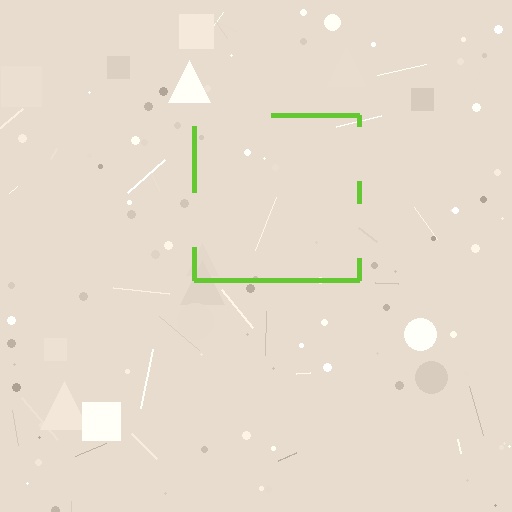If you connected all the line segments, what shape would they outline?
They would outline a square.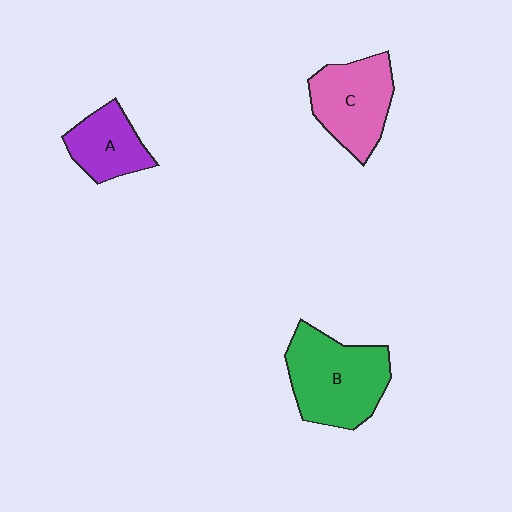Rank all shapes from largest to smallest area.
From largest to smallest: B (green), C (pink), A (purple).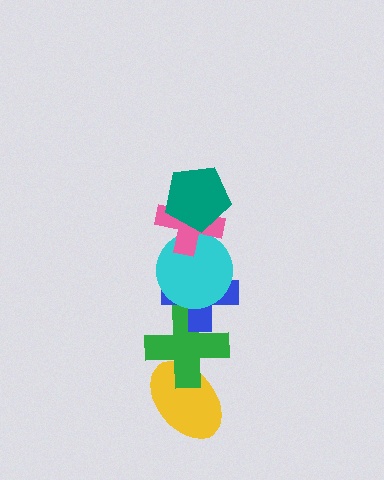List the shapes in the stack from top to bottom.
From top to bottom: the teal pentagon, the pink cross, the cyan circle, the blue cross, the green cross, the yellow ellipse.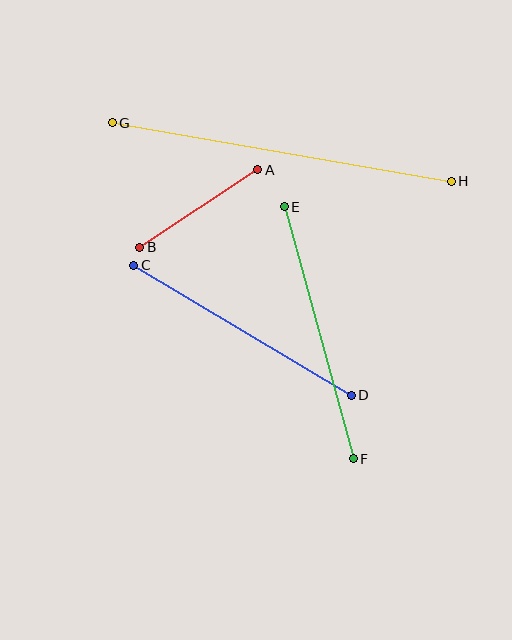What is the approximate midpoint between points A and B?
The midpoint is at approximately (199, 208) pixels.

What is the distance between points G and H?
The distance is approximately 344 pixels.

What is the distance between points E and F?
The distance is approximately 261 pixels.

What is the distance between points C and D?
The distance is approximately 253 pixels.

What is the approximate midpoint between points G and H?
The midpoint is at approximately (282, 152) pixels.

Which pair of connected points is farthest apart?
Points G and H are farthest apart.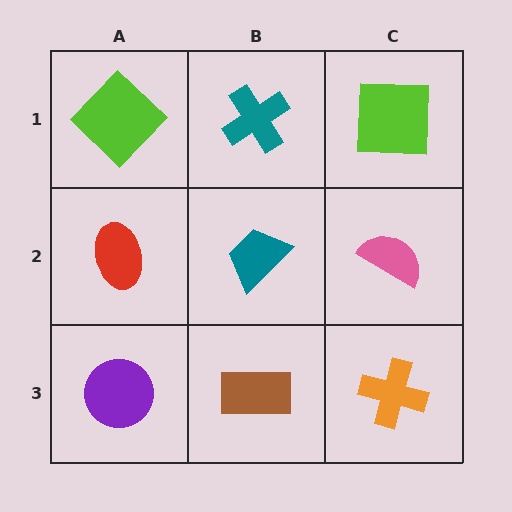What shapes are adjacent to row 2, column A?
A lime diamond (row 1, column A), a purple circle (row 3, column A), a teal trapezoid (row 2, column B).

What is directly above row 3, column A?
A red ellipse.